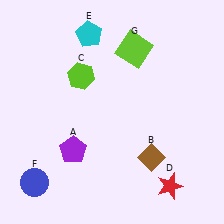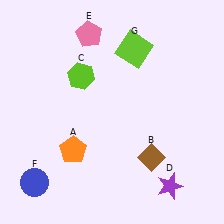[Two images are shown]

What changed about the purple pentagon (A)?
In Image 1, A is purple. In Image 2, it changed to orange.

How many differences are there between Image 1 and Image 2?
There are 3 differences between the two images.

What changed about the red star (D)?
In Image 1, D is red. In Image 2, it changed to purple.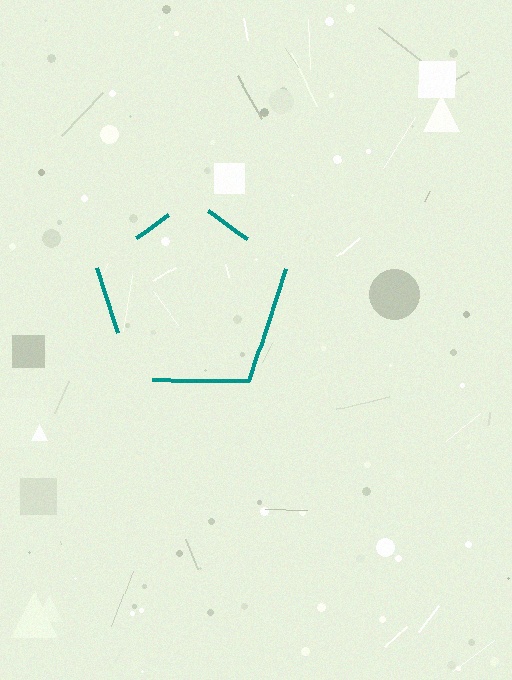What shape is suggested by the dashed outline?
The dashed outline suggests a pentagon.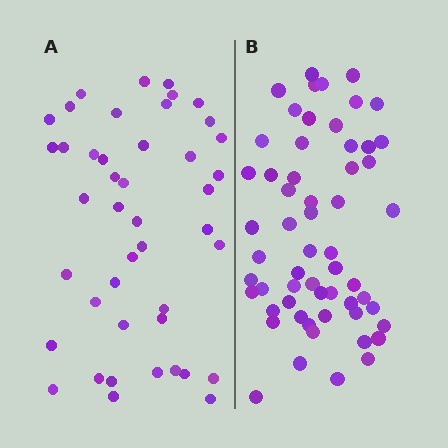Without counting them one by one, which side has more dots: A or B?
Region B (the right region) has more dots.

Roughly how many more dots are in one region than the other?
Region B has approximately 15 more dots than region A.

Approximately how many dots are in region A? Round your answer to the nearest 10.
About 40 dots. (The exact count is 44, which rounds to 40.)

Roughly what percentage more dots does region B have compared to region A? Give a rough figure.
About 30% more.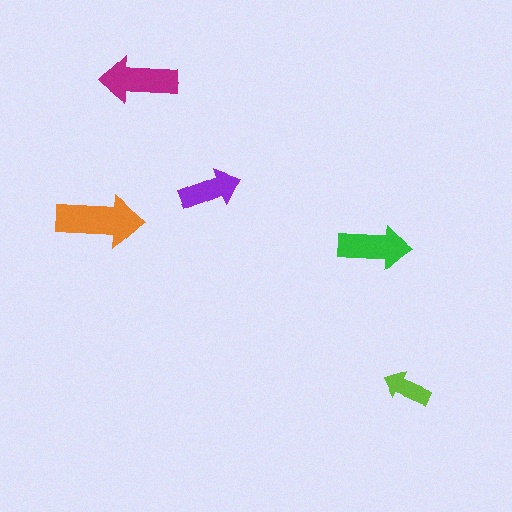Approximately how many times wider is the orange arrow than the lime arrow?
About 2 times wider.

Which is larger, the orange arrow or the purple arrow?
The orange one.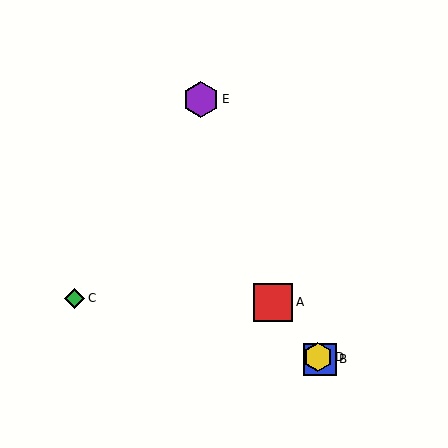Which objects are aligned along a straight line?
Objects A, B, D are aligned along a straight line.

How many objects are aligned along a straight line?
3 objects (A, B, D) are aligned along a straight line.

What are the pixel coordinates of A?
Object A is at (273, 302).